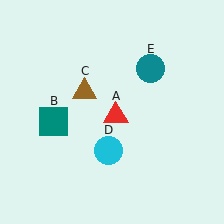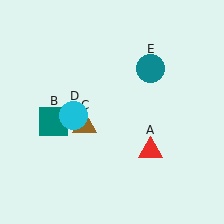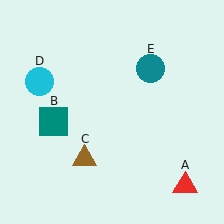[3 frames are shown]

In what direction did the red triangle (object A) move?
The red triangle (object A) moved down and to the right.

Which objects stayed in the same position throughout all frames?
Teal square (object B) and teal circle (object E) remained stationary.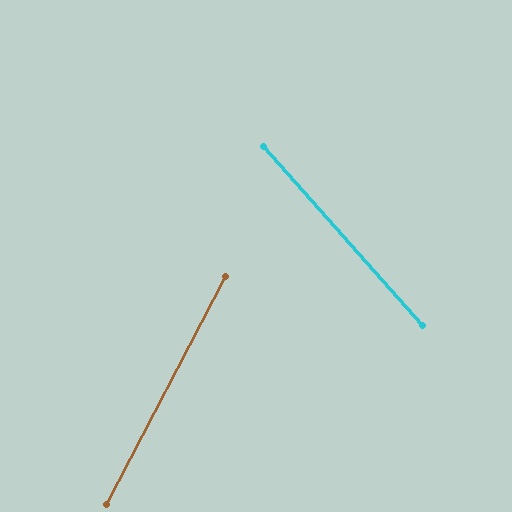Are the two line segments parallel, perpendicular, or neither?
Neither parallel nor perpendicular — they differ by about 69°.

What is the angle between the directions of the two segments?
Approximately 69 degrees.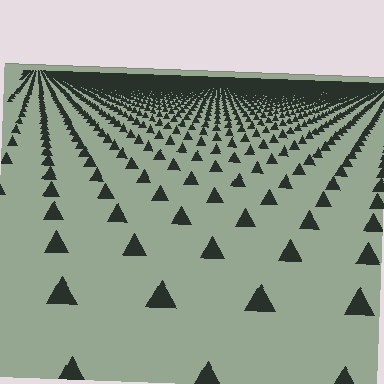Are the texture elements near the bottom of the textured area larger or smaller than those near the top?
Larger. Near the bottom, elements are closer to the viewer and appear at a bigger on-screen size.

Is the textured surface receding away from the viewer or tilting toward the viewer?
The surface is receding away from the viewer. Texture elements get smaller and denser toward the top.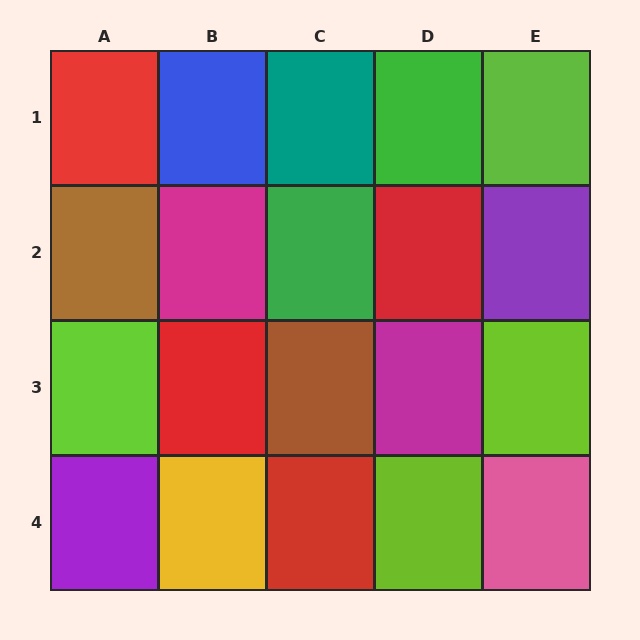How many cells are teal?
1 cell is teal.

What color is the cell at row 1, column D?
Green.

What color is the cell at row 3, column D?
Magenta.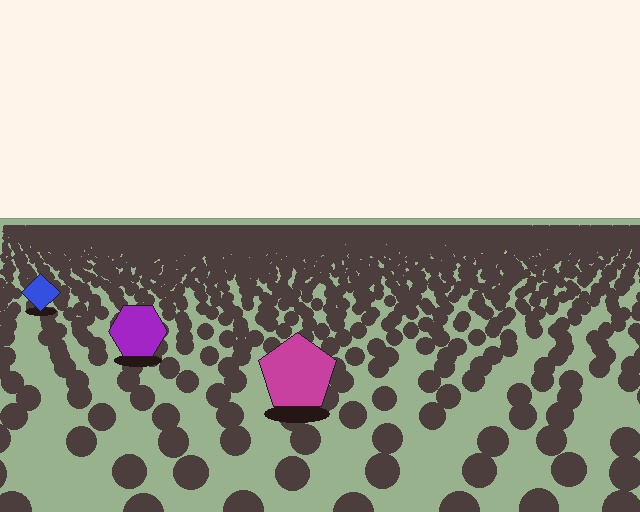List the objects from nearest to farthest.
From nearest to farthest: the magenta pentagon, the purple hexagon, the blue diamond.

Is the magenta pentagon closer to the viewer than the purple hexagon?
Yes. The magenta pentagon is closer — you can tell from the texture gradient: the ground texture is coarser near it.